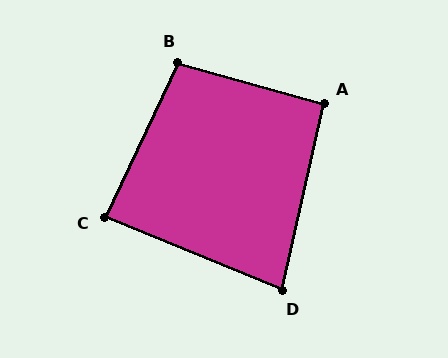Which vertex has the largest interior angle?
B, at approximately 100 degrees.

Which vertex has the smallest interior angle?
D, at approximately 80 degrees.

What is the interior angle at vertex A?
Approximately 93 degrees (approximately right).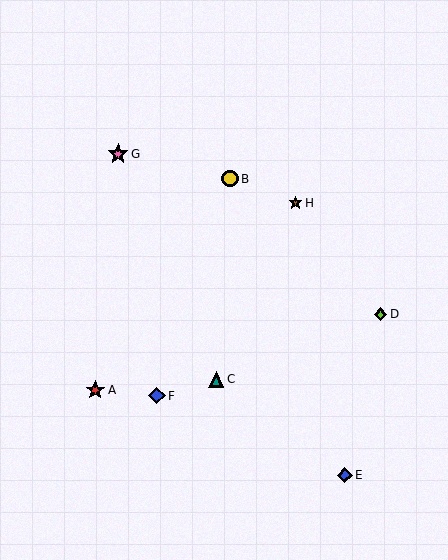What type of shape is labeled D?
Shape D is a lime diamond.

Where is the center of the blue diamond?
The center of the blue diamond is at (157, 396).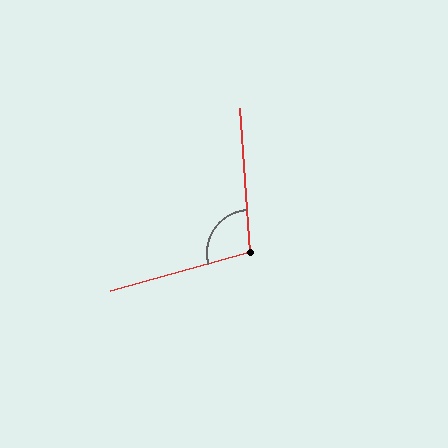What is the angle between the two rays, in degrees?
Approximately 102 degrees.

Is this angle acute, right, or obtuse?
It is obtuse.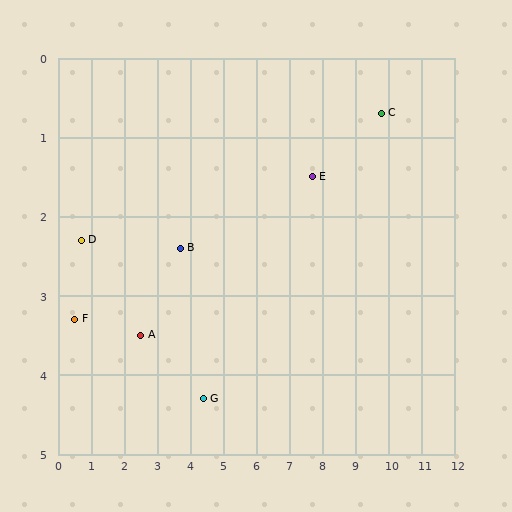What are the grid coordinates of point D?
Point D is at approximately (0.7, 2.3).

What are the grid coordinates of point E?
Point E is at approximately (7.7, 1.5).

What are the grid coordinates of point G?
Point G is at approximately (4.4, 4.3).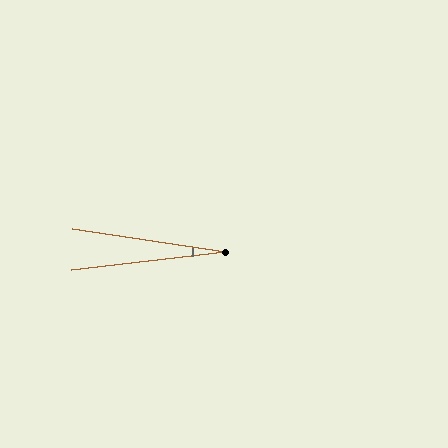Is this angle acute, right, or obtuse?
It is acute.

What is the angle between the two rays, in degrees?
Approximately 15 degrees.